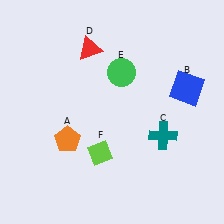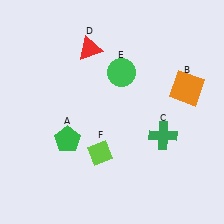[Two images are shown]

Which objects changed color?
A changed from orange to green. B changed from blue to orange. C changed from teal to green.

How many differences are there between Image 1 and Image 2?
There are 3 differences between the two images.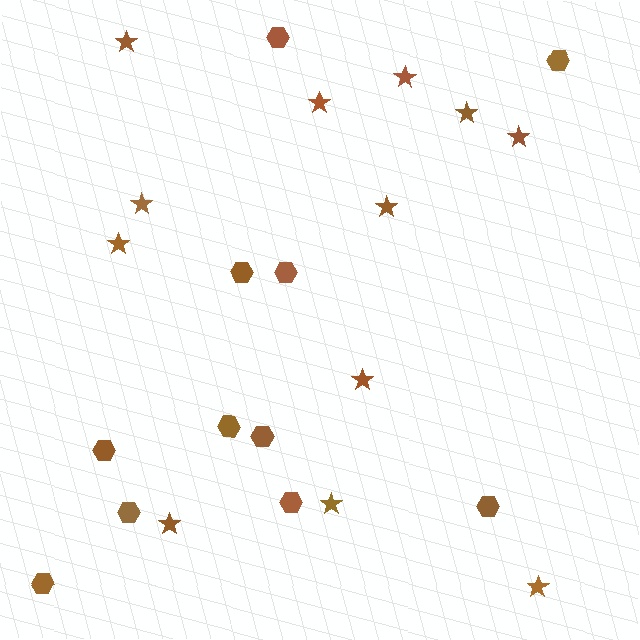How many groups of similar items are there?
There are 2 groups: one group of hexagons (11) and one group of stars (12).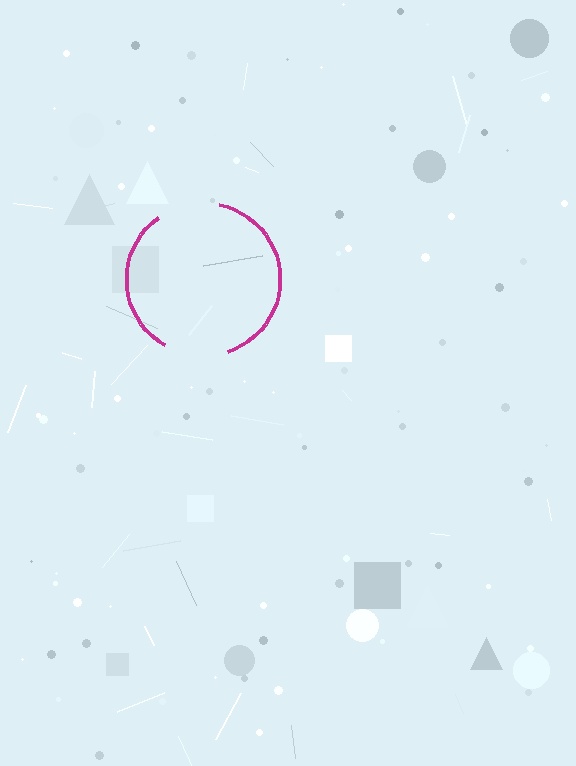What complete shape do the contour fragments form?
The contour fragments form a circle.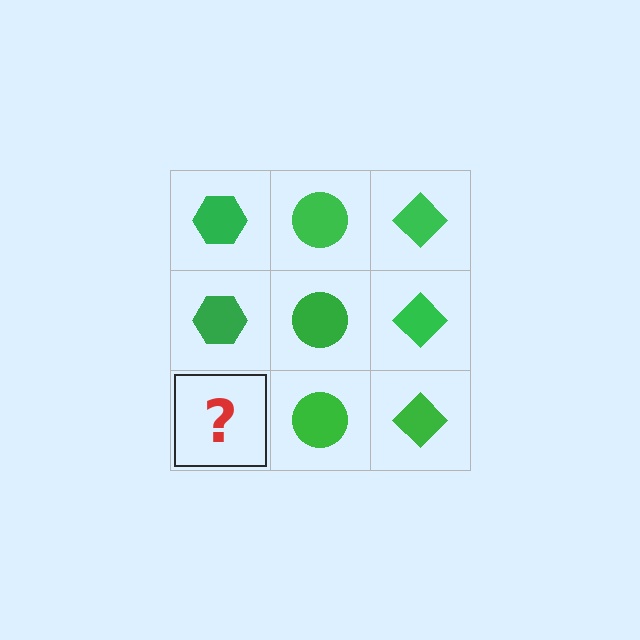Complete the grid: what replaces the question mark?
The question mark should be replaced with a green hexagon.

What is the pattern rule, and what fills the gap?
The rule is that each column has a consistent shape. The gap should be filled with a green hexagon.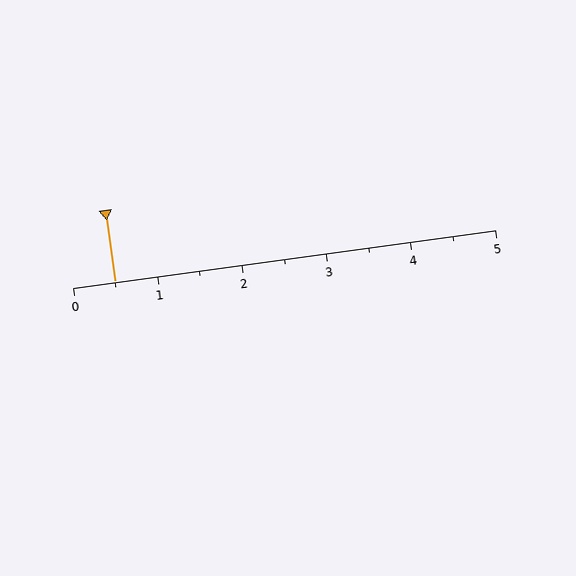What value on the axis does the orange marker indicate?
The marker indicates approximately 0.5.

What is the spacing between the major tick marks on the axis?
The major ticks are spaced 1 apart.